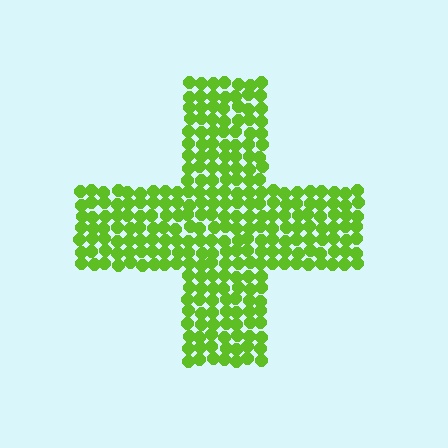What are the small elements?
The small elements are circles.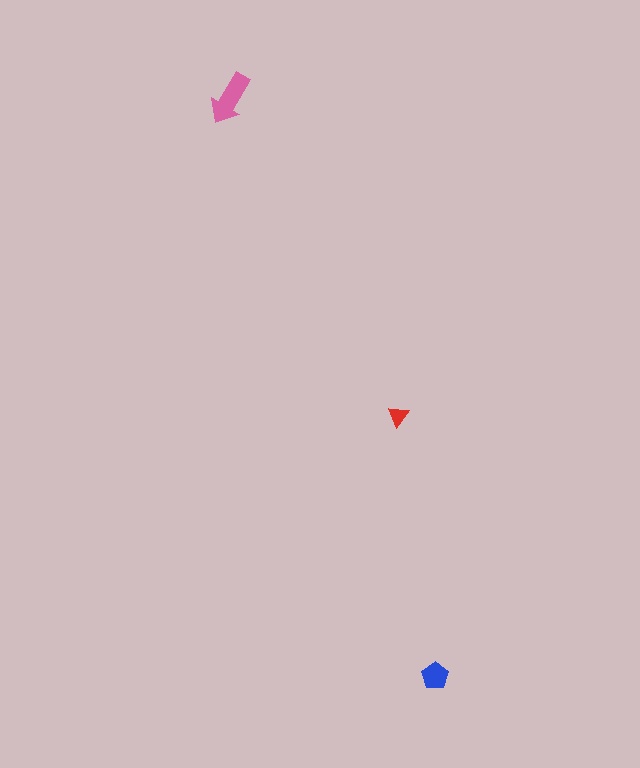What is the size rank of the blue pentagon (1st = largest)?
2nd.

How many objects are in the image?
There are 3 objects in the image.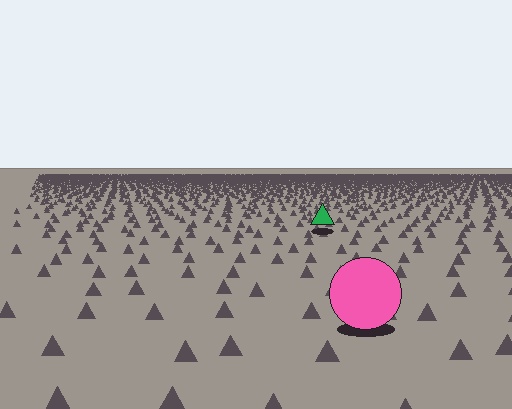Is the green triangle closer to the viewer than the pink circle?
No. The pink circle is closer — you can tell from the texture gradient: the ground texture is coarser near it.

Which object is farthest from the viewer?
The green triangle is farthest from the viewer. It appears smaller and the ground texture around it is denser.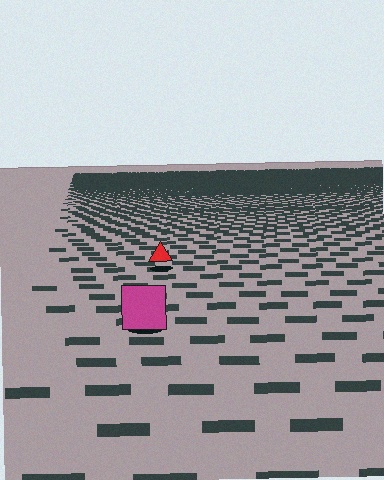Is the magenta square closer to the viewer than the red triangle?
Yes. The magenta square is closer — you can tell from the texture gradient: the ground texture is coarser near it.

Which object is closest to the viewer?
The magenta square is closest. The texture marks near it are larger and more spread out.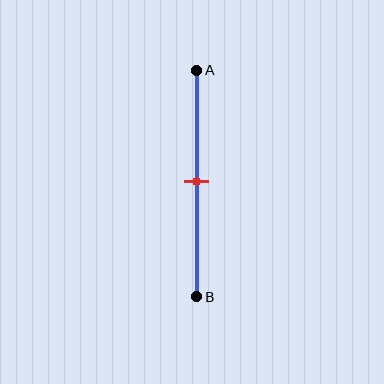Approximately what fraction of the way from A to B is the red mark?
The red mark is approximately 50% of the way from A to B.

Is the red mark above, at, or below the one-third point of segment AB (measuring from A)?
The red mark is below the one-third point of segment AB.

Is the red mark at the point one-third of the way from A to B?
No, the mark is at about 50% from A, not at the 33% one-third point.